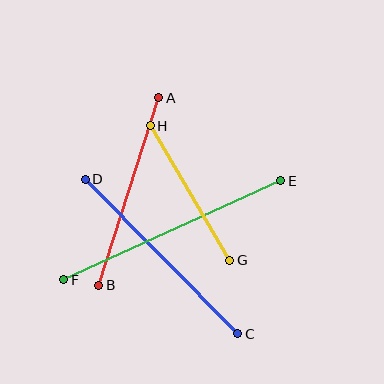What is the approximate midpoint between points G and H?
The midpoint is at approximately (190, 193) pixels.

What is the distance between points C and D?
The distance is approximately 217 pixels.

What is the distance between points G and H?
The distance is approximately 156 pixels.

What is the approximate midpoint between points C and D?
The midpoint is at approximately (161, 256) pixels.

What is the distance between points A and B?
The distance is approximately 197 pixels.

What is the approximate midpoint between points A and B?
The midpoint is at approximately (129, 191) pixels.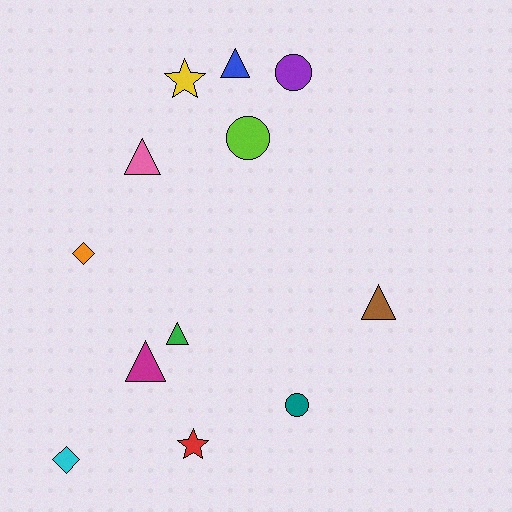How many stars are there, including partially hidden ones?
There are 2 stars.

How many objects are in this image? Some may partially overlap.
There are 12 objects.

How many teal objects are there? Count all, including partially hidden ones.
There is 1 teal object.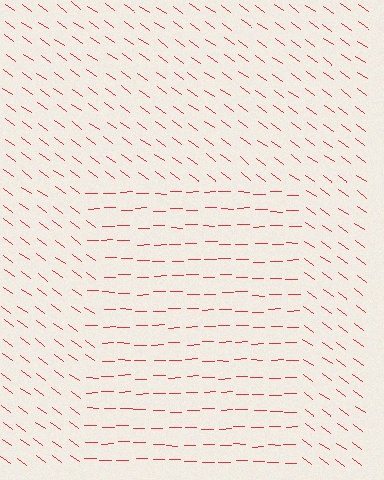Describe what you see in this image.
The image is filled with small red line segments. A rectangle region in the image has lines oriented differently from the surrounding lines, creating a visible texture boundary.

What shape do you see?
I see a rectangle.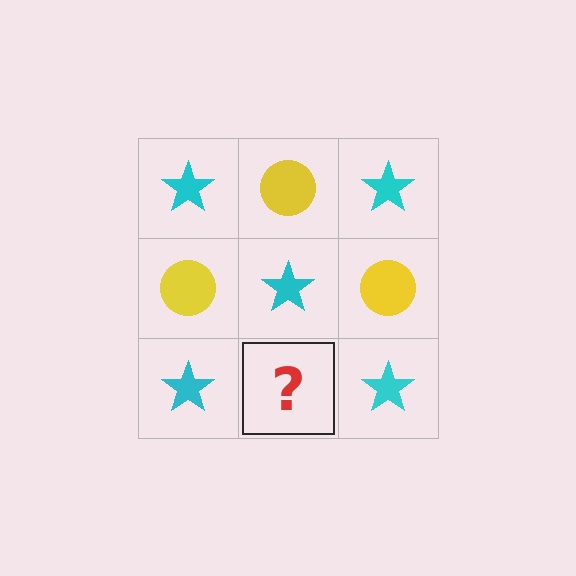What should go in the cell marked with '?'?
The missing cell should contain a yellow circle.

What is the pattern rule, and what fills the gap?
The rule is that it alternates cyan star and yellow circle in a checkerboard pattern. The gap should be filled with a yellow circle.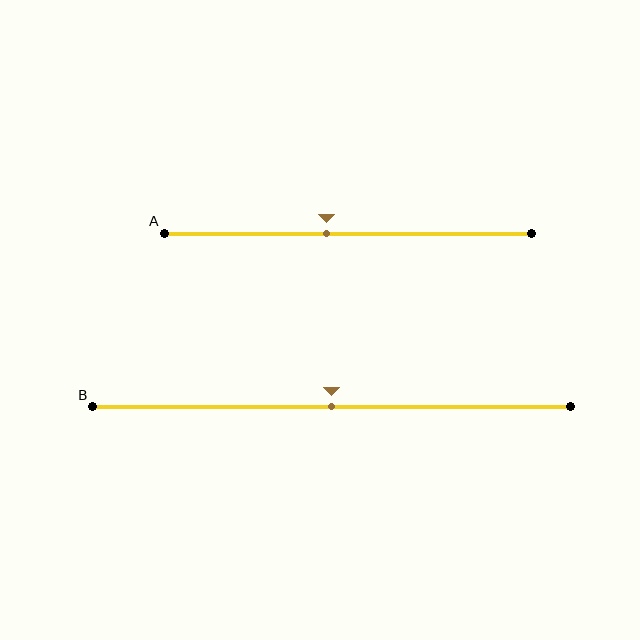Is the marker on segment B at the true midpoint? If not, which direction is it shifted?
Yes, the marker on segment B is at the true midpoint.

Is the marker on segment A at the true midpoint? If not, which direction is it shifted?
No, the marker on segment A is shifted to the left by about 6% of the segment length.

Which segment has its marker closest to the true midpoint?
Segment B has its marker closest to the true midpoint.